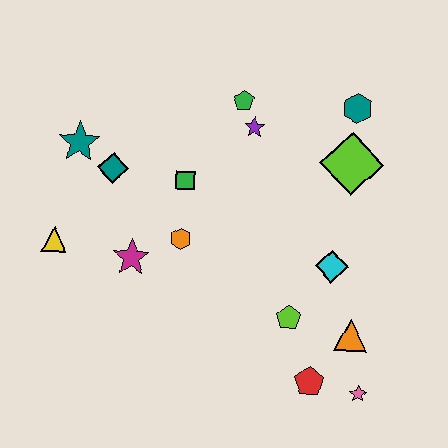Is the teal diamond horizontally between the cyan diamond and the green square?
No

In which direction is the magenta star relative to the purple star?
The magenta star is below the purple star.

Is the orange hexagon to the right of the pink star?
No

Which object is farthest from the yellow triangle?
The pink star is farthest from the yellow triangle.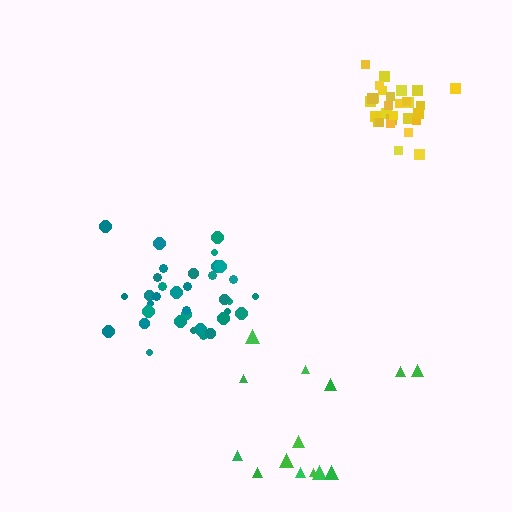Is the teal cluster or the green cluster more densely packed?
Teal.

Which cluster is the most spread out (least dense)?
Green.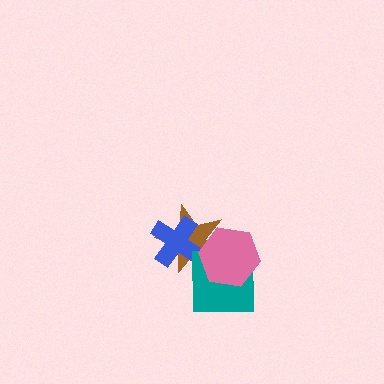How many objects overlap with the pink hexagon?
2 objects overlap with the pink hexagon.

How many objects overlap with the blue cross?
2 objects overlap with the blue cross.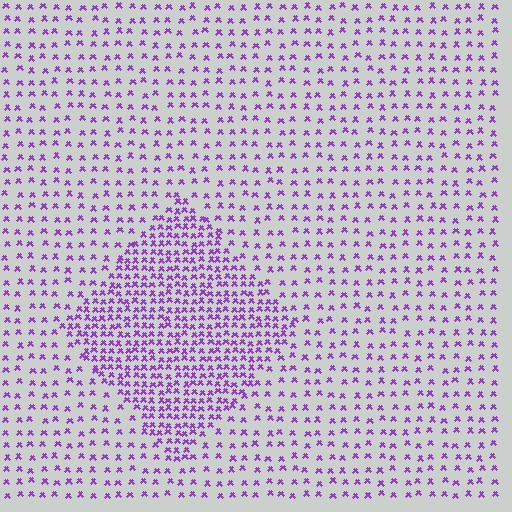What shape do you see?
I see a diamond.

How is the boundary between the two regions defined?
The boundary is defined by a change in element density (approximately 2.3x ratio). All elements are the same color, size, and shape.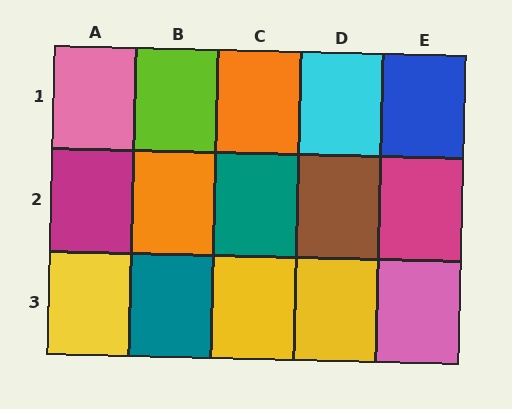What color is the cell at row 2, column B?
Orange.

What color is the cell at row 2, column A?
Magenta.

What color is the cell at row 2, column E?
Magenta.